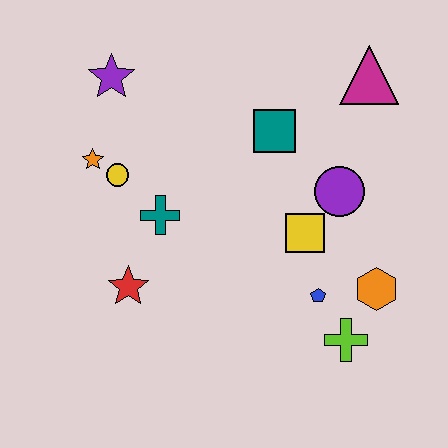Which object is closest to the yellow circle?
The orange star is closest to the yellow circle.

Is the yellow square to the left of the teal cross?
No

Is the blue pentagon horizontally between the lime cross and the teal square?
Yes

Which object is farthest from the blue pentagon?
The purple star is farthest from the blue pentagon.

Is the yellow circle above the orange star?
No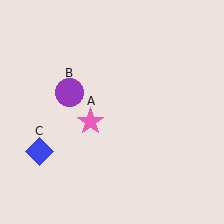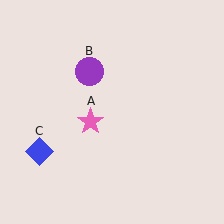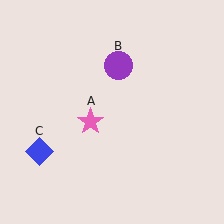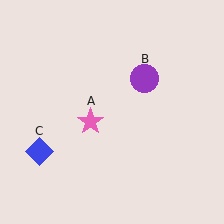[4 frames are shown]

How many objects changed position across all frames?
1 object changed position: purple circle (object B).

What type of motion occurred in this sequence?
The purple circle (object B) rotated clockwise around the center of the scene.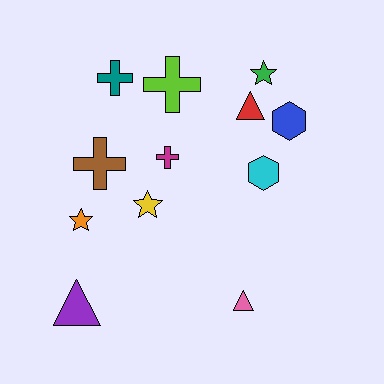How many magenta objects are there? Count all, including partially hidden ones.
There is 1 magenta object.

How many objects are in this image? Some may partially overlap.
There are 12 objects.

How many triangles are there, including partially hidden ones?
There are 3 triangles.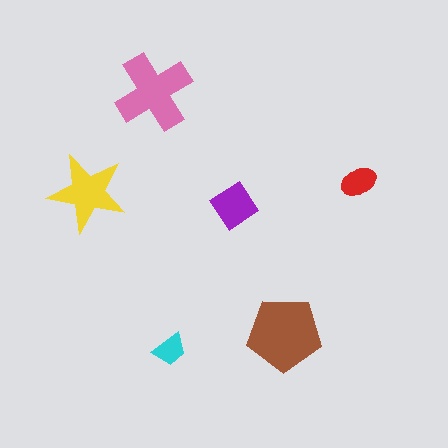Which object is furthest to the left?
The yellow star is leftmost.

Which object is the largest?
The brown pentagon.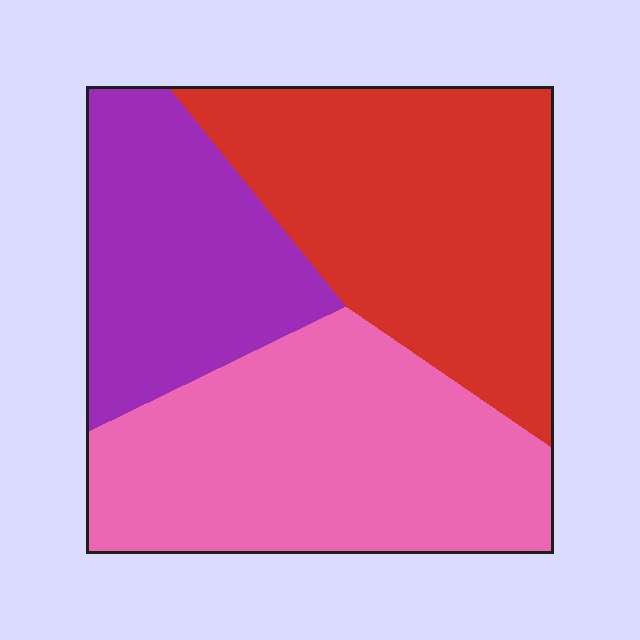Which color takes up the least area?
Purple, at roughly 25%.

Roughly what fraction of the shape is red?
Red takes up about three eighths (3/8) of the shape.